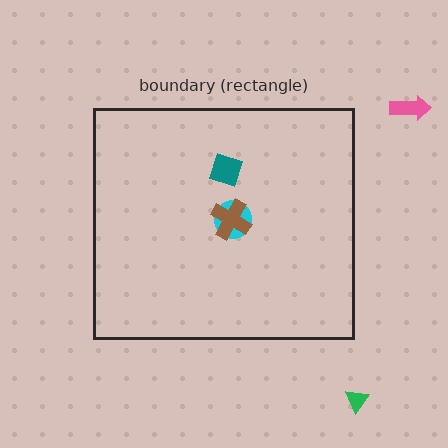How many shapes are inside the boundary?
3 inside, 2 outside.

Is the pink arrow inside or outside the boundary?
Outside.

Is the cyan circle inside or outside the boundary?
Inside.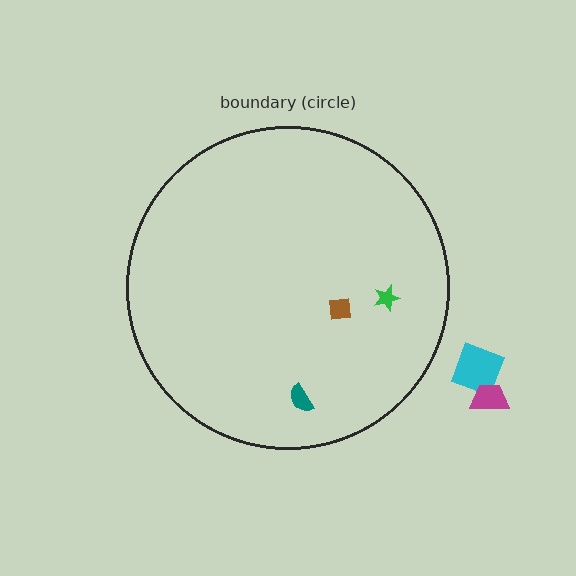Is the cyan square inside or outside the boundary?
Outside.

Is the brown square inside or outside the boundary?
Inside.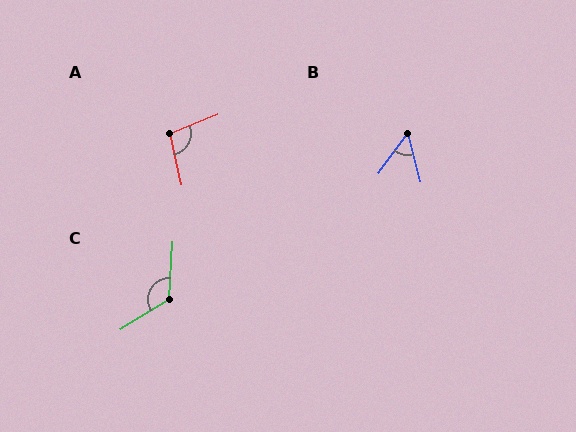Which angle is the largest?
C, at approximately 125 degrees.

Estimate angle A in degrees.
Approximately 99 degrees.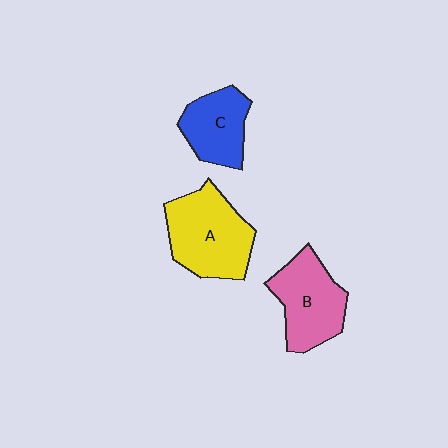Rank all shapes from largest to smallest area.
From largest to smallest: A (yellow), B (pink), C (blue).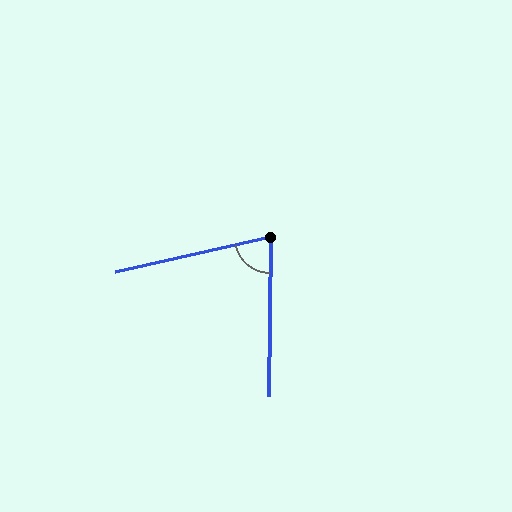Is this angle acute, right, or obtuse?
It is acute.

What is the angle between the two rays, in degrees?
Approximately 77 degrees.